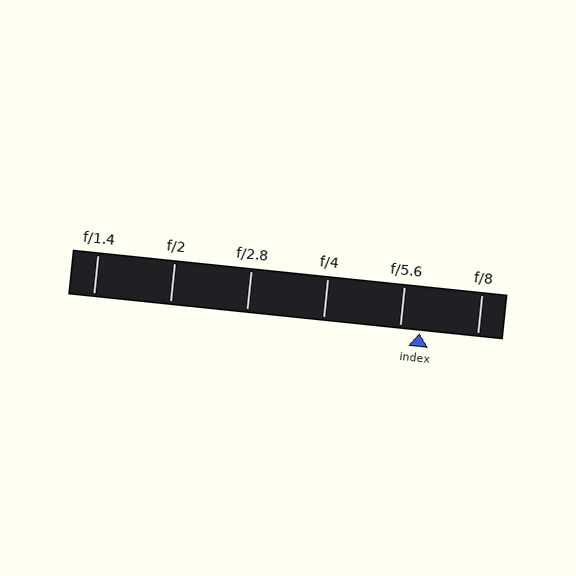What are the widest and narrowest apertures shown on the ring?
The widest aperture shown is f/1.4 and the narrowest is f/8.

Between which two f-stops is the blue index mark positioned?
The index mark is between f/5.6 and f/8.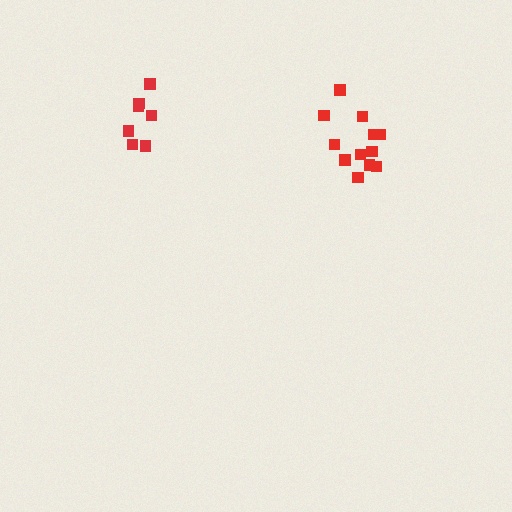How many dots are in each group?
Group 1: 12 dots, Group 2: 7 dots (19 total).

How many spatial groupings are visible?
There are 2 spatial groupings.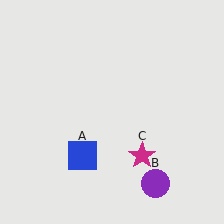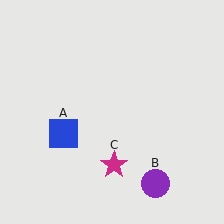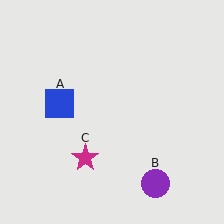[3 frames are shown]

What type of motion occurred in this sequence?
The blue square (object A), magenta star (object C) rotated clockwise around the center of the scene.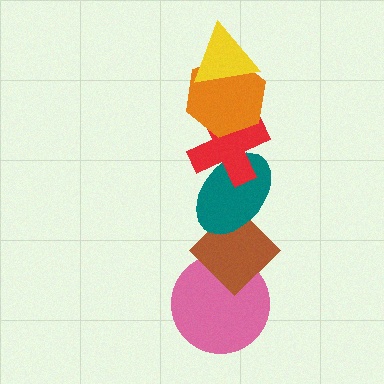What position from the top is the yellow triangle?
The yellow triangle is 1st from the top.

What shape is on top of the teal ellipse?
The red cross is on top of the teal ellipse.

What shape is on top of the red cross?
The orange hexagon is on top of the red cross.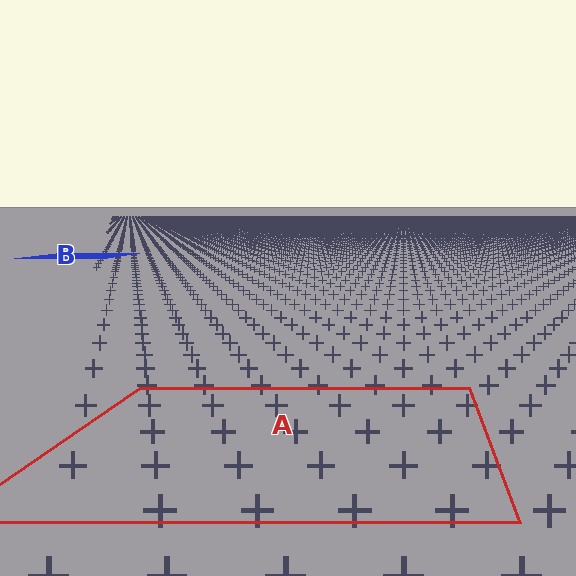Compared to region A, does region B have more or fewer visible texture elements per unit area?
Region B has more texture elements per unit area — they are packed more densely because it is farther away.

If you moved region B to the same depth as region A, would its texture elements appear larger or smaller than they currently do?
They would appear larger. At a closer depth, the same texture elements are projected at a bigger on-screen size.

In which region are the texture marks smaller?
The texture marks are smaller in region B, because it is farther away.